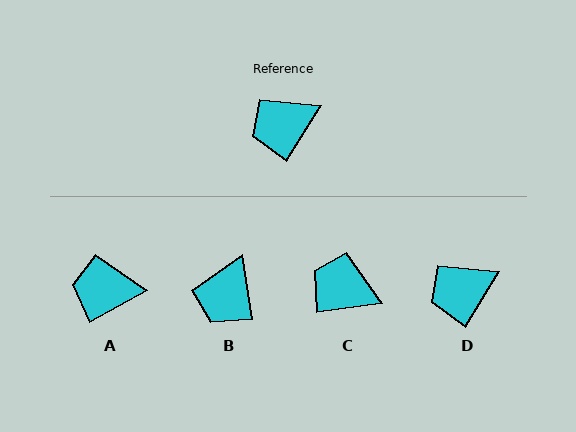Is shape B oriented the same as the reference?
No, it is off by about 41 degrees.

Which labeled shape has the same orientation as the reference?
D.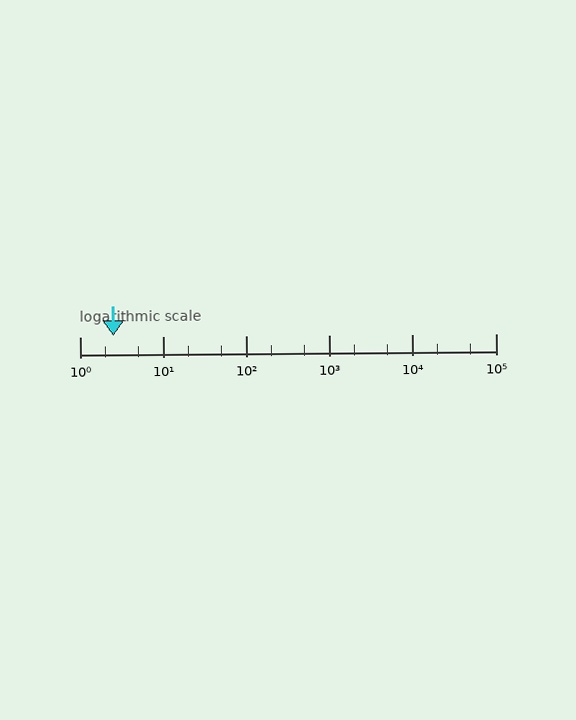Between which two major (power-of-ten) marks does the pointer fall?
The pointer is between 1 and 10.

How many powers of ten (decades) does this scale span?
The scale spans 5 decades, from 1 to 100000.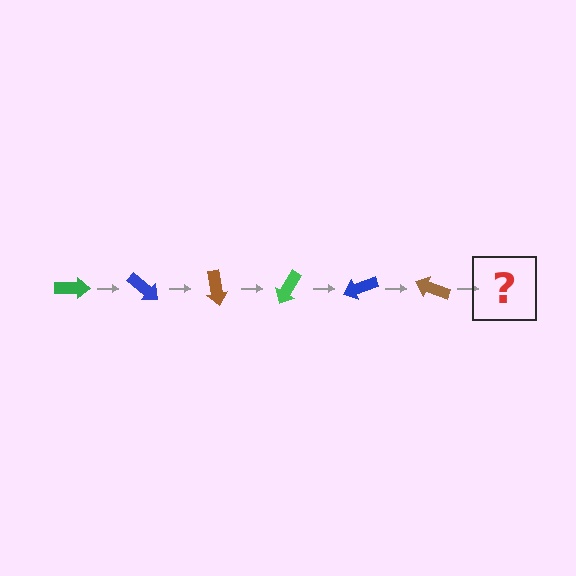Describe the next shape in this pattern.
It should be a green arrow, rotated 240 degrees from the start.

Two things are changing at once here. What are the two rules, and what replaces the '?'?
The two rules are that it rotates 40 degrees each step and the color cycles through green, blue, and brown. The '?' should be a green arrow, rotated 240 degrees from the start.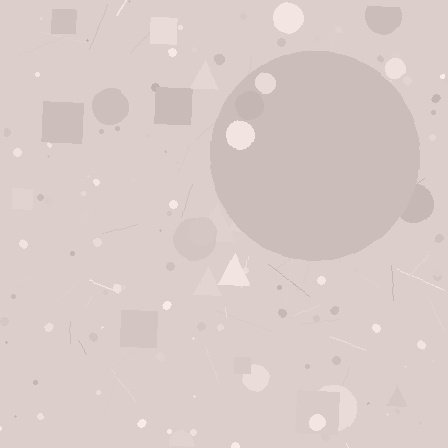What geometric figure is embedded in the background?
A circle is embedded in the background.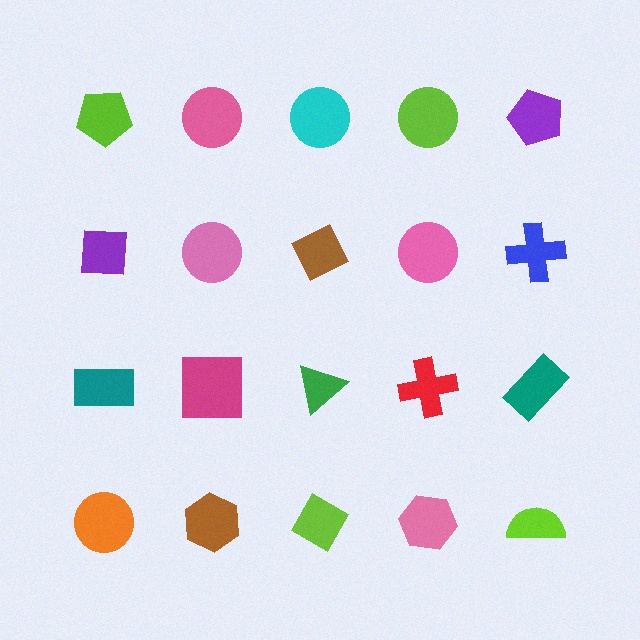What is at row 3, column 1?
A teal rectangle.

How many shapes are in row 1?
5 shapes.